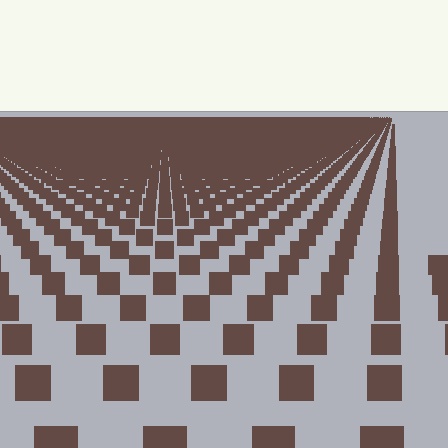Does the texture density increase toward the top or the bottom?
Density increases toward the top.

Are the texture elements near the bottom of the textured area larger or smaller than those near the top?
Larger. Near the bottom, elements are closer to the viewer and appear at a bigger on-screen size.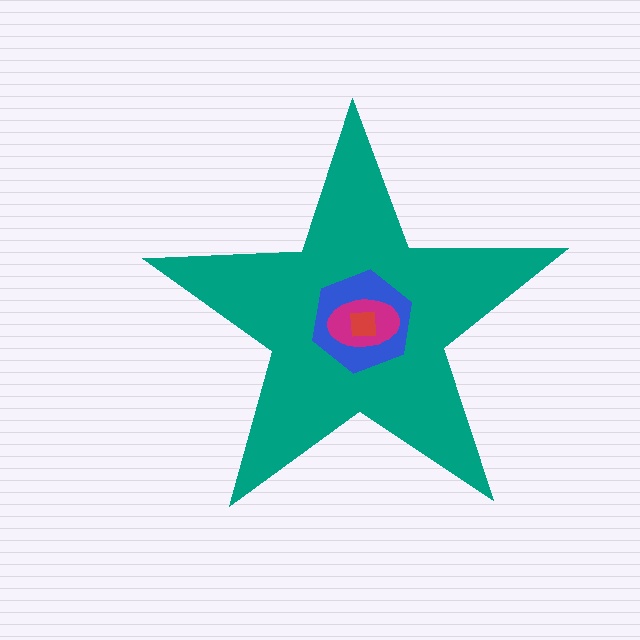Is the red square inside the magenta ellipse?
Yes.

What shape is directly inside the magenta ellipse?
The red square.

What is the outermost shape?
The teal star.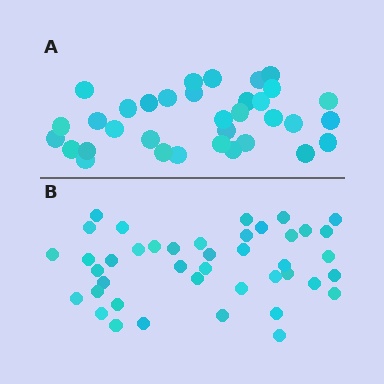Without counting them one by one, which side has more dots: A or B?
Region B (the bottom region) has more dots.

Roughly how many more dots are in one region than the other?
Region B has roughly 8 or so more dots than region A.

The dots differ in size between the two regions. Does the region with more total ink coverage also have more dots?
No. Region A has more total ink coverage because its dots are larger, but region B actually contains more individual dots. Total area can be misleading — the number of items is what matters here.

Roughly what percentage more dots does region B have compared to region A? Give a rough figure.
About 25% more.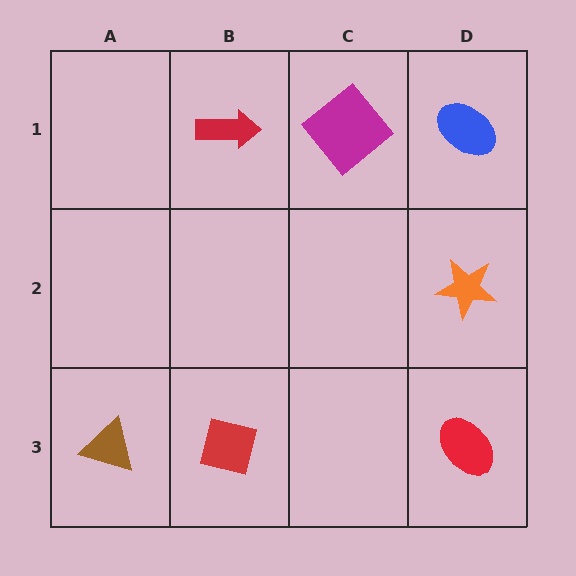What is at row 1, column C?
A magenta diamond.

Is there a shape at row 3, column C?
No, that cell is empty.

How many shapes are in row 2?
1 shape.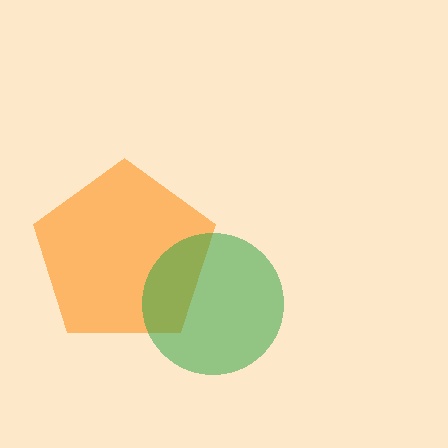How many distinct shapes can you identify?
There are 2 distinct shapes: an orange pentagon, a green circle.